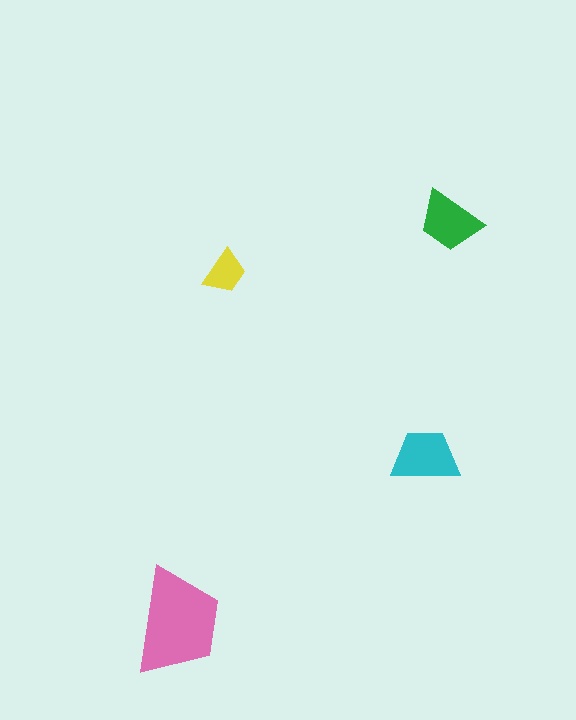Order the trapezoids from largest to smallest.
the pink one, the cyan one, the green one, the yellow one.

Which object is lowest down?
The pink trapezoid is bottommost.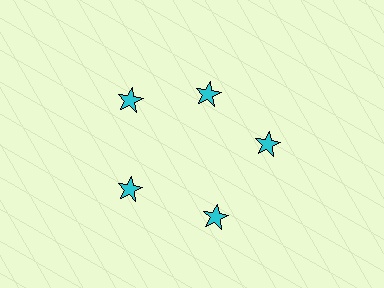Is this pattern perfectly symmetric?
No. The 5 cyan stars are arranged in a ring, but one element near the 1 o'clock position is pulled inward toward the center, breaking the 5-fold rotational symmetry.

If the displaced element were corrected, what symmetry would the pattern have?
It would have 5-fold rotational symmetry — the pattern would map onto itself every 72 degrees.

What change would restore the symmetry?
The symmetry would be restored by moving it outward, back onto the ring so that all 5 stars sit at equal angles and equal distance from the center.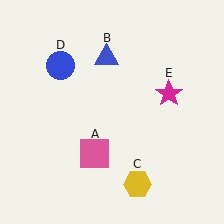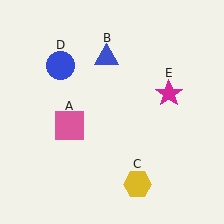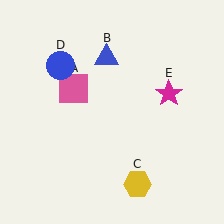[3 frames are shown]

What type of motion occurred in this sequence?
The pink square (object A) rotated clockwise around the center of the scene.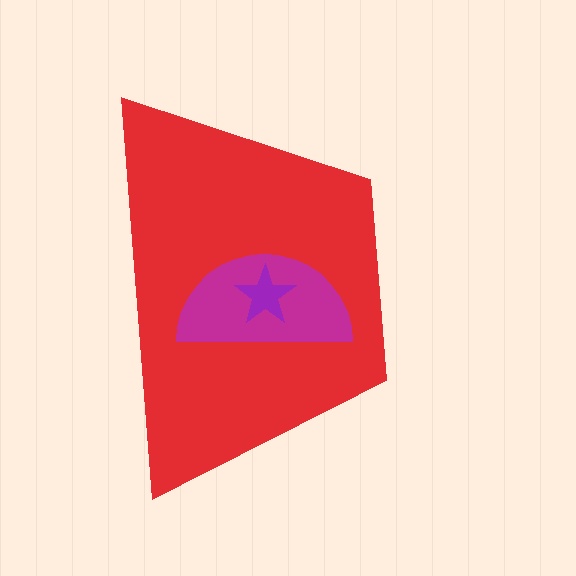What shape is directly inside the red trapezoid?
The magenta semicircle.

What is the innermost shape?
The purple star.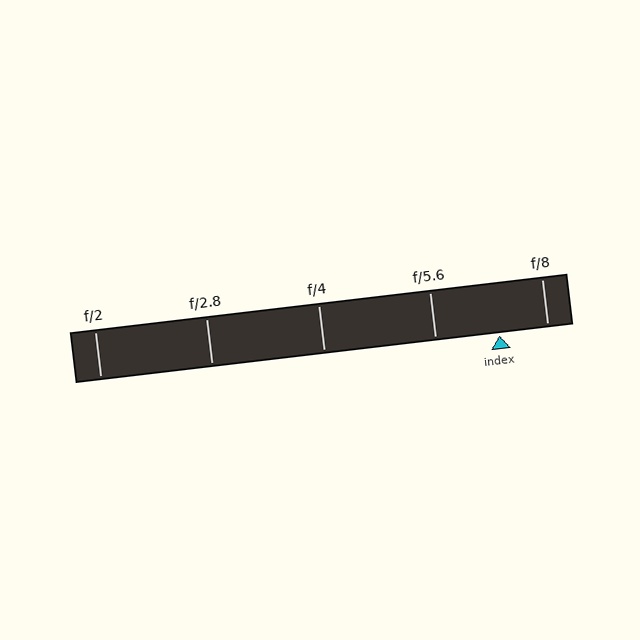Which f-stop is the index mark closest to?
The index mark is closest to f/8.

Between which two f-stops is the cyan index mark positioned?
The index mark is between f/5.6 and f/8.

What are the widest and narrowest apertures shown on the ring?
The widest aperture shown is f/2 and the narrowest is f/8.